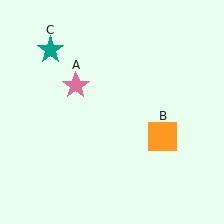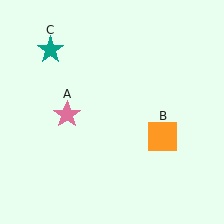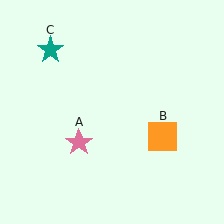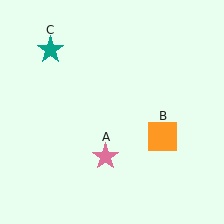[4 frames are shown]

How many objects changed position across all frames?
1 object changed position: pink star (object A).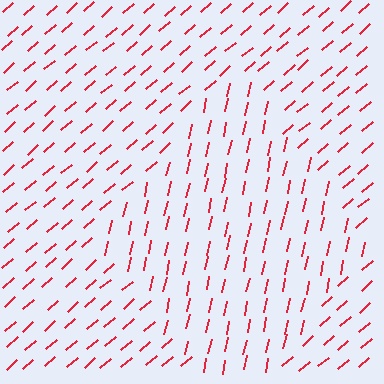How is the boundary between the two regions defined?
The boundary is defined purely by a change in line orientation (approximately 37 degrees difference). All lines are the same color and thickness.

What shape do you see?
I see a diamond.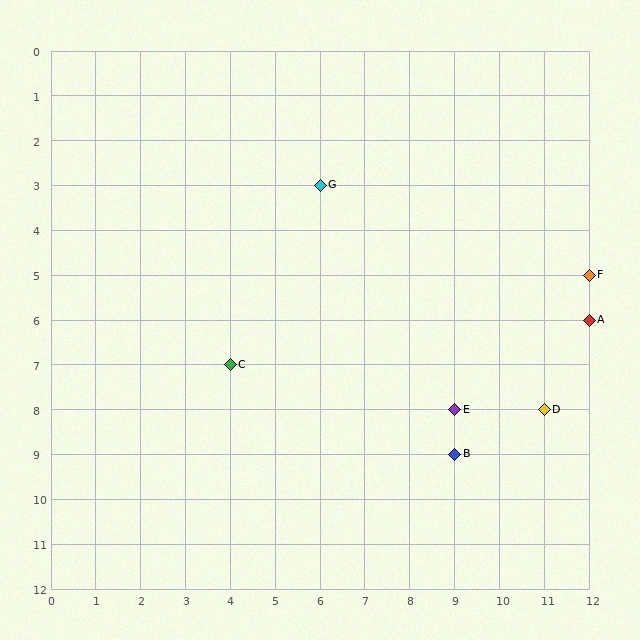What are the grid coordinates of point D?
Point D is at grid coordinates (11, 8).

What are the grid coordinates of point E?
Point E is at grid coordinates (9, 8).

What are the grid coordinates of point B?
Point B is at grid coordinates (9, 9).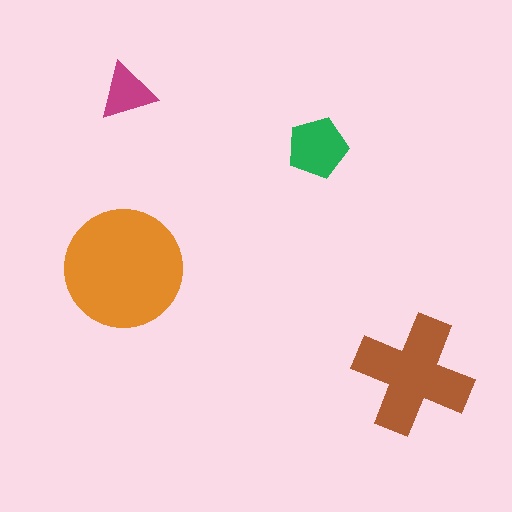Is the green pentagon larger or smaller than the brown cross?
Smaller.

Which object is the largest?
The orange circle.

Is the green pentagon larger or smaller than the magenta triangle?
Larger.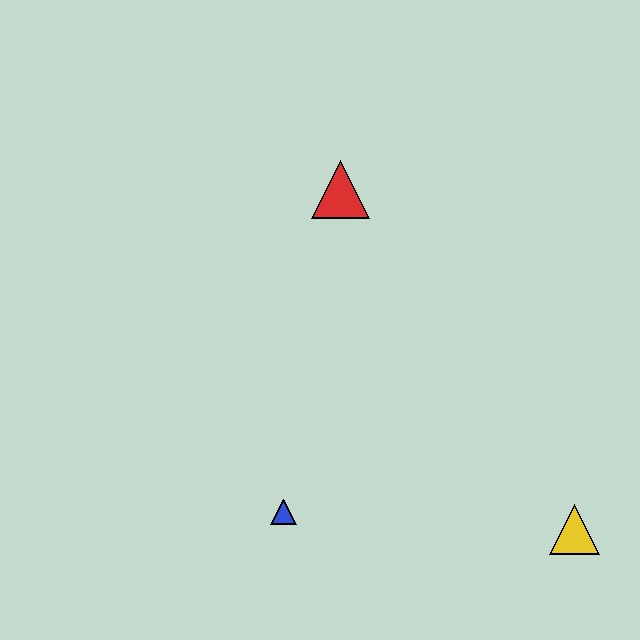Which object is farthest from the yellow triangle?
The red triangle is farthest from the yellow triangle.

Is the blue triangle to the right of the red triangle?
No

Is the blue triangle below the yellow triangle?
No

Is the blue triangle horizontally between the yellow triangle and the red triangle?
No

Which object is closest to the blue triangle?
The yellow triangle is closest to the blue triangle.